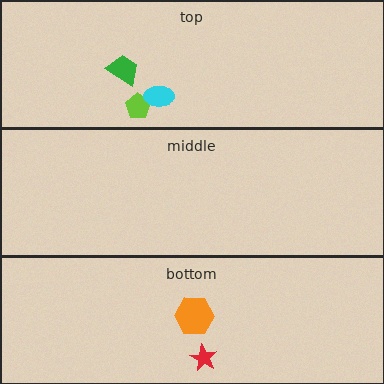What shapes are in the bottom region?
The red star, the orange hexagon.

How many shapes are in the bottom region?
2.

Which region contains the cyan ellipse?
The top region.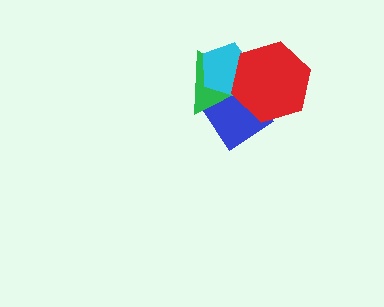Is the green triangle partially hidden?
Yes, it is partially covered by another shape.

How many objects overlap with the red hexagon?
3 objects overlap with the red hexagon.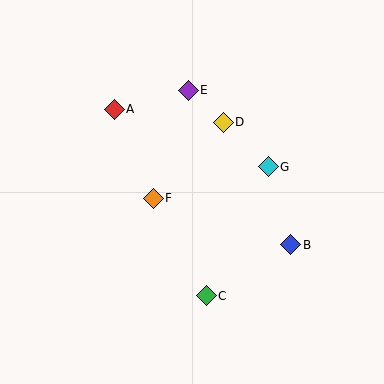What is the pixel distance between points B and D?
The distance between B and D is 140 pixels.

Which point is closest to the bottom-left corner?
Point C is closest to the bottom-left corner.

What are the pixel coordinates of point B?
Point B is at (291, 245).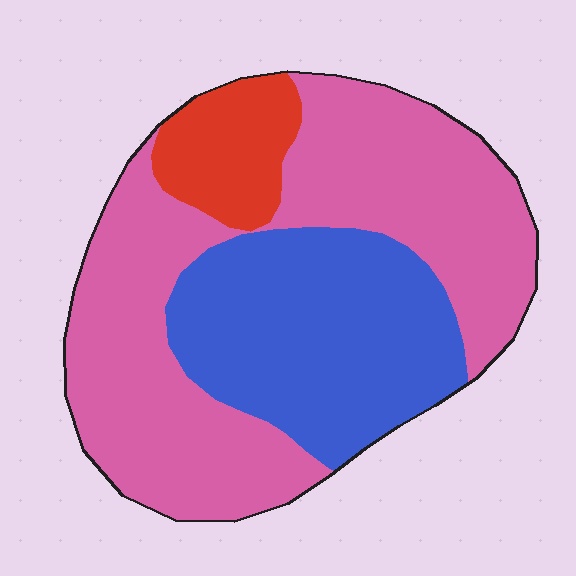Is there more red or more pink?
Pink.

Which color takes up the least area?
Red, at roughly 10%.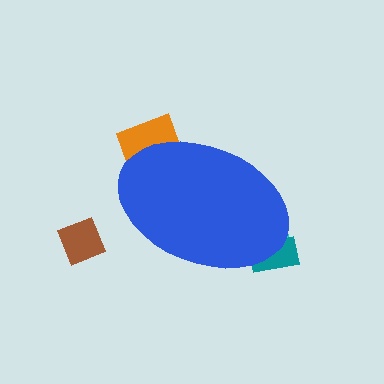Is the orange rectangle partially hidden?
Yes, the orange rectangle is partially hidden behind the blue ellipse.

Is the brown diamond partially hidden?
No, the brown diamond is fully visible.